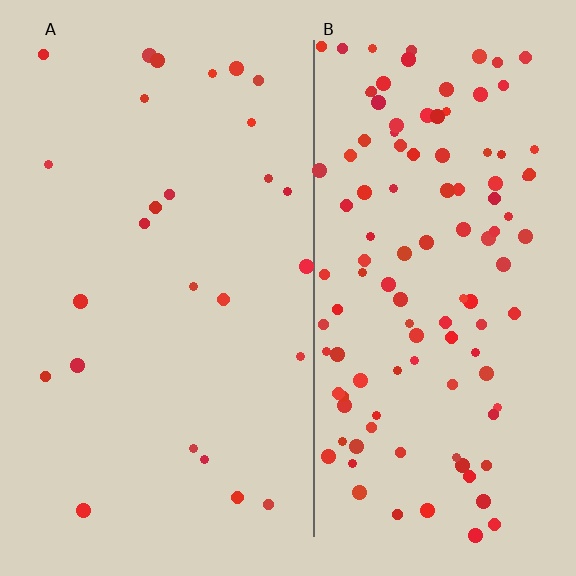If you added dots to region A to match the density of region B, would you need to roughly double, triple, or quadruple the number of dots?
Approximately quadruple.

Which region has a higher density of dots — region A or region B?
B (the right).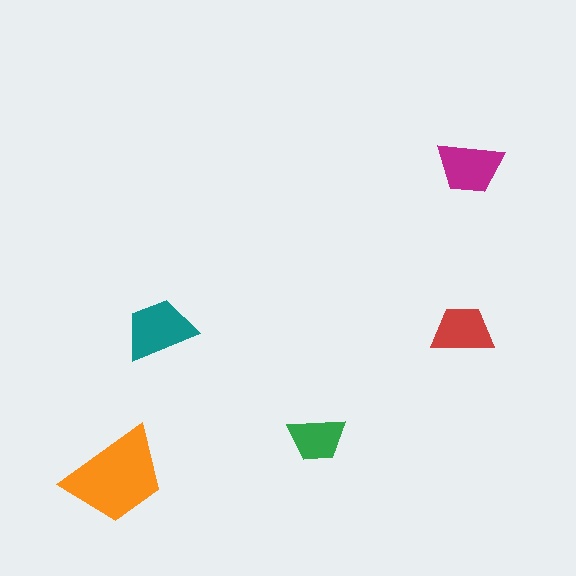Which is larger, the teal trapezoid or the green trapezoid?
The teal one.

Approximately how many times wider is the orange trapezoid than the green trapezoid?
About 2 times wider.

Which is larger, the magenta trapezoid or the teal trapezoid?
The teal one.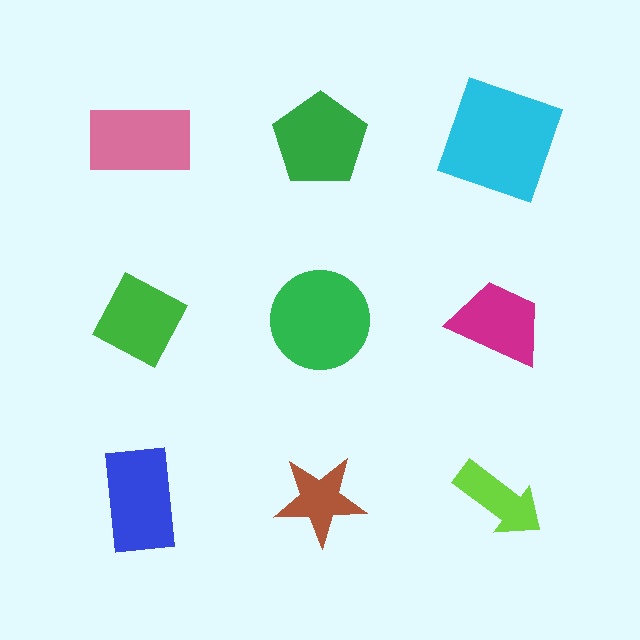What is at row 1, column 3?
A cyan square.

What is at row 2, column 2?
A green circle.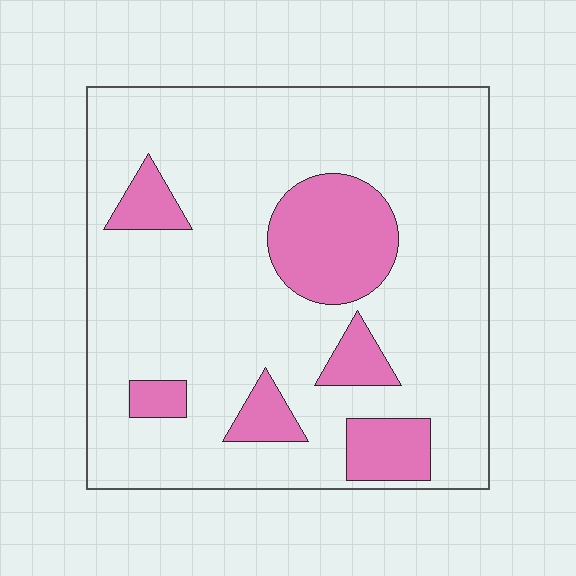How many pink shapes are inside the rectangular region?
6.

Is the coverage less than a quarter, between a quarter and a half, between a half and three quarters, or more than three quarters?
Less than a quarter.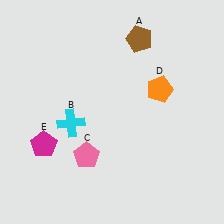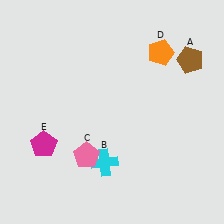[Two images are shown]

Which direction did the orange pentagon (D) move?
The orange pentagon (D) moved up.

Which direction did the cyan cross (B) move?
The cyan cross (B) moved down.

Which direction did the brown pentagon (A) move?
The brown pentagon (A) moved right.